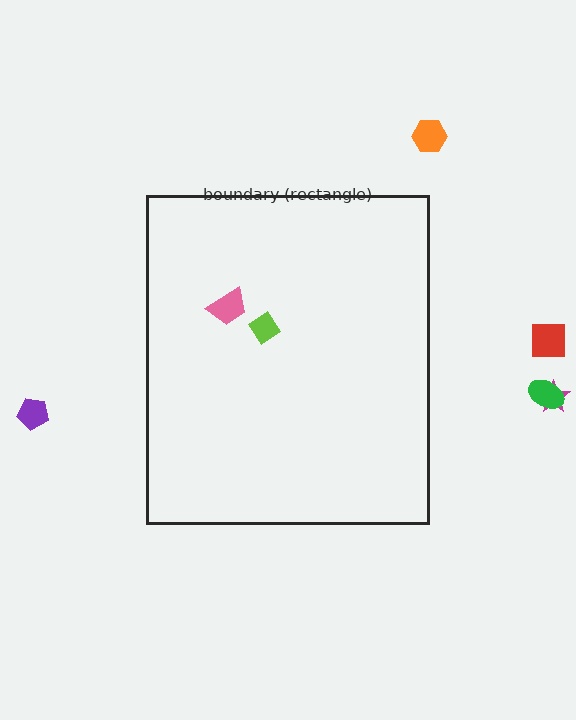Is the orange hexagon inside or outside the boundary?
Outside.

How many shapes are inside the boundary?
2 inside, 5 outside.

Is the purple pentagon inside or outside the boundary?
Outside.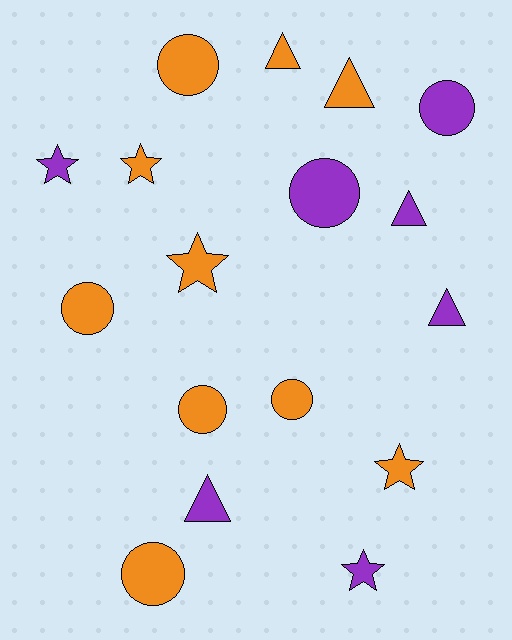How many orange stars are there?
There are 3 orange stars.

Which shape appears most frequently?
Circle, with 7 objects.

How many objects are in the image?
There are 17 objects.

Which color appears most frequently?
Orange, with 10 objects.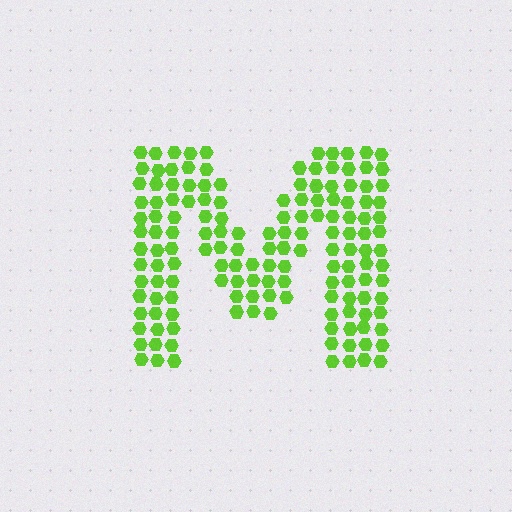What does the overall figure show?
The overall figure shows the letter M.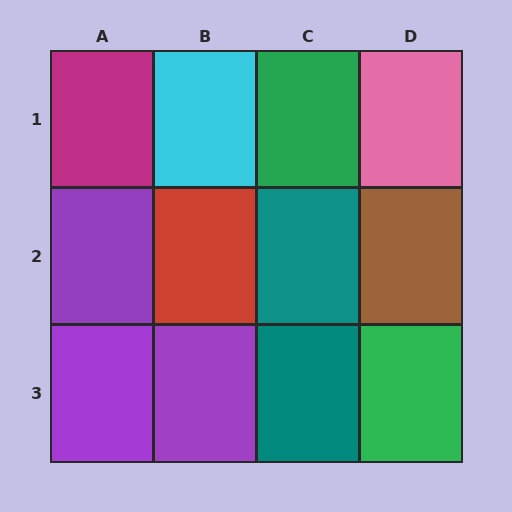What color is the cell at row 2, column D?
Brown.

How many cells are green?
2 cells are green.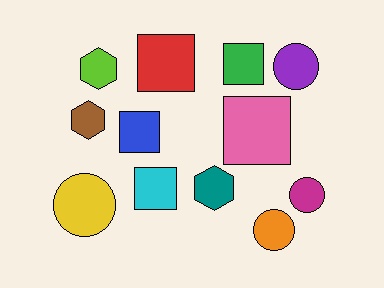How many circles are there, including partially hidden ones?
There are 4 circles.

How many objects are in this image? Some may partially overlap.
There are 12 objects.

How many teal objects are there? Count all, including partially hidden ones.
There is 1 teal object.